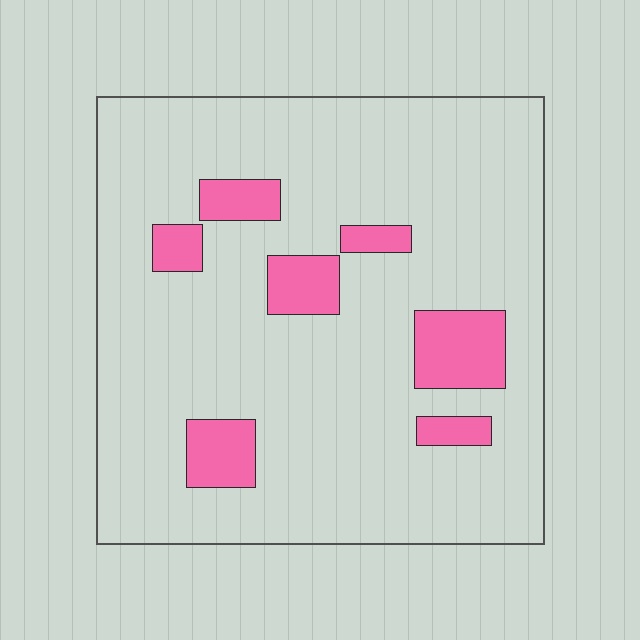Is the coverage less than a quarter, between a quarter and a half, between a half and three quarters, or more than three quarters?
Less than a quarter.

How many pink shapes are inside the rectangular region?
7.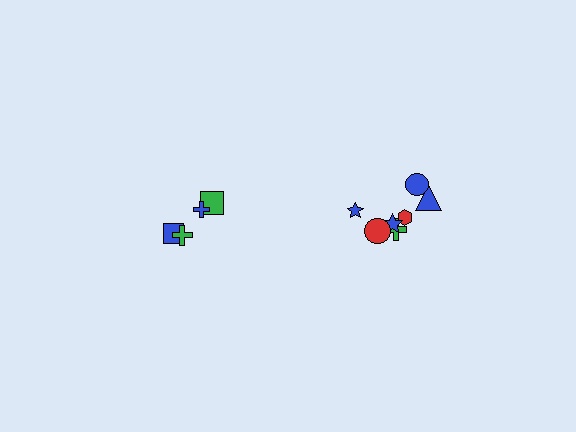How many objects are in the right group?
There are 7 objects.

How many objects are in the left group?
There are 4 objects.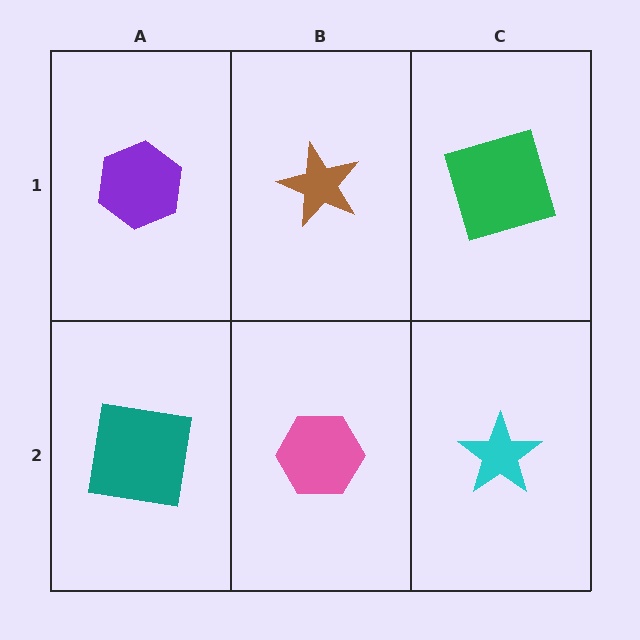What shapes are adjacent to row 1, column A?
A teal square (row 2, column A), a brown star (row 1, column B).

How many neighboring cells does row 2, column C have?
2.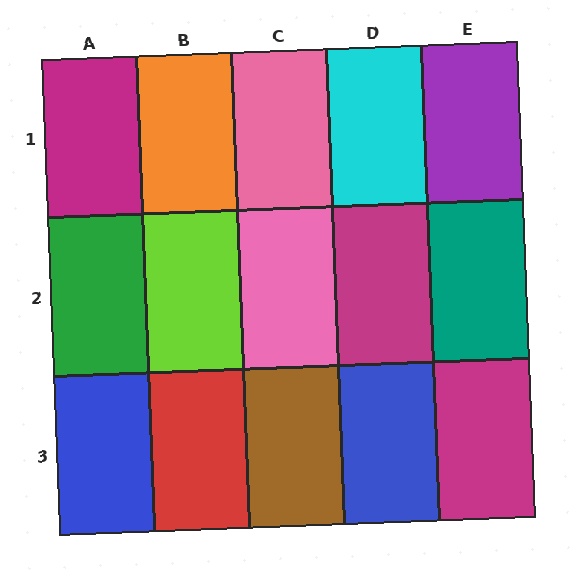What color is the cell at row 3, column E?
Magenta.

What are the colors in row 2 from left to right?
Green, lime, pink, magenta, teal.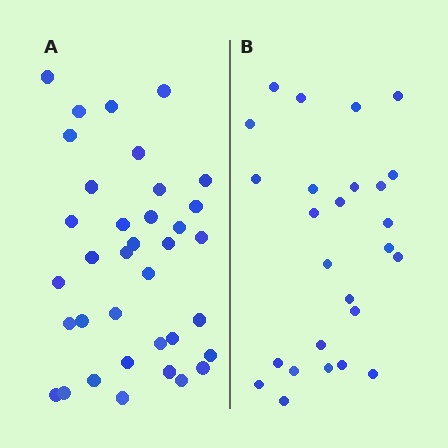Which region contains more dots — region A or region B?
Region A (the left region) has more dots.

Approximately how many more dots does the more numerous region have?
Region A has roughly 10 or so more dots than region B.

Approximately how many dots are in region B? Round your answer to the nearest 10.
About 30 dots. (The exact count is 26, which rounds to 30.)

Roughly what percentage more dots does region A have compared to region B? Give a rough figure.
About 40% more.